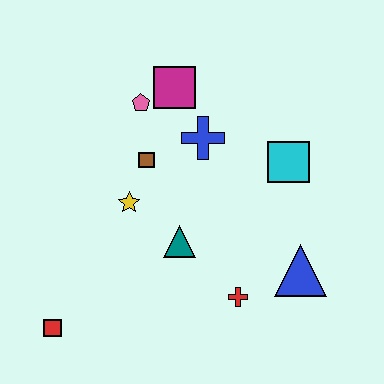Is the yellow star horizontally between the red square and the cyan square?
Yes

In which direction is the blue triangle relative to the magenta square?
The blue triangle is below the magenta square.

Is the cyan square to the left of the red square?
No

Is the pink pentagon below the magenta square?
Yes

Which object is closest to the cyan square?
The blue cross is closest to the cyan square.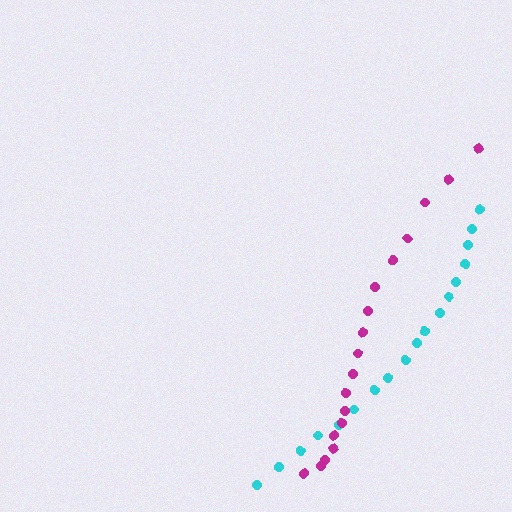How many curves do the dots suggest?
There are 2 distinct paths.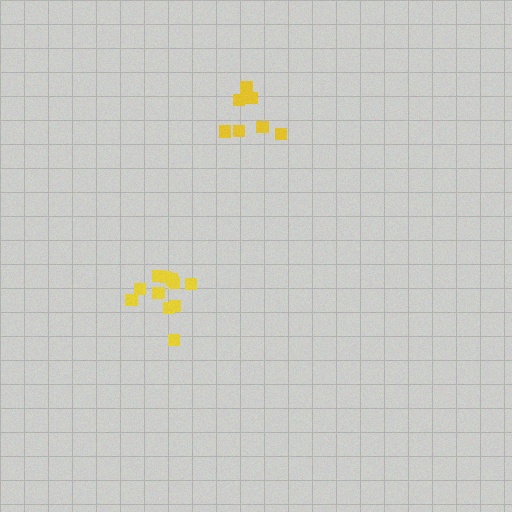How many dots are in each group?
Group 1: 7 dots, Group 2: 11 dots (18 total).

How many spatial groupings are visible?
There are 2 spatial groupings.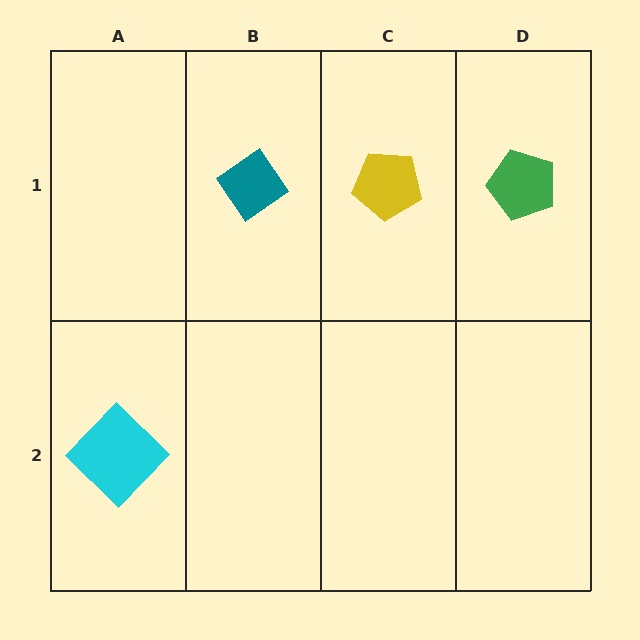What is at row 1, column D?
A green pentagon.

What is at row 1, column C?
A yellow pentagon.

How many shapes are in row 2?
1 shape.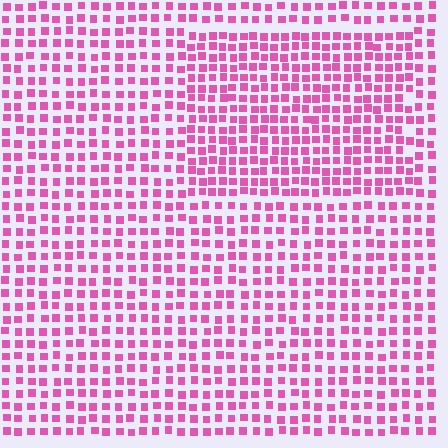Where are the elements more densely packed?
The elements are more densely packed inside the rectangle boundary.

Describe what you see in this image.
The image contains small pink elements arranged at two different densities. A rectangle-shaped region is visible where the elements are more densely packed than the surrounding area.